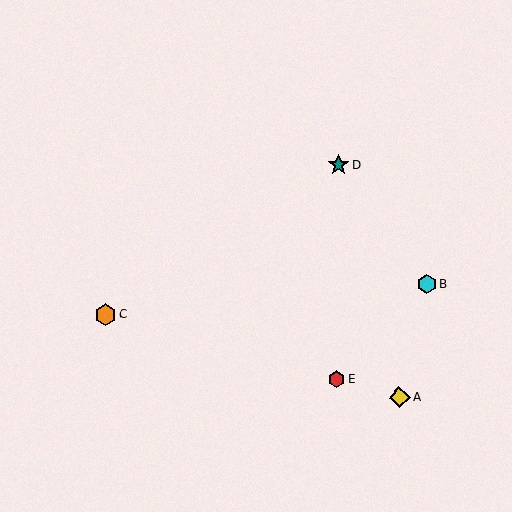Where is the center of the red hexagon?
The center of the red hexagon is at (337, 379).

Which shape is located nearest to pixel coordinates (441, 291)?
The cyan hexagon (labeled B) at (427, 284) is nearest to that location.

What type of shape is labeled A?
Shape A is a yellow diamond.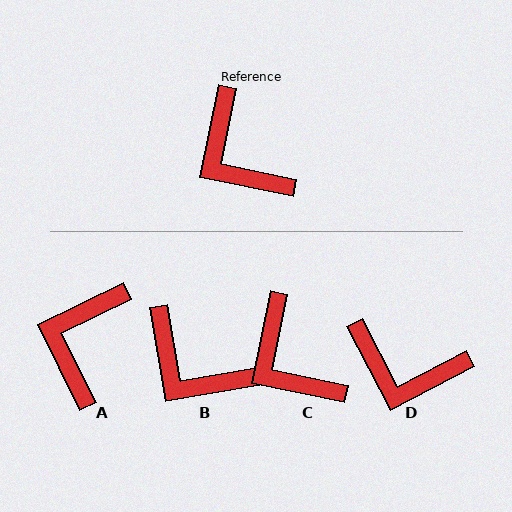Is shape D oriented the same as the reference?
No, it is off by about 39 degrees.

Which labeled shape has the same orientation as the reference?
C.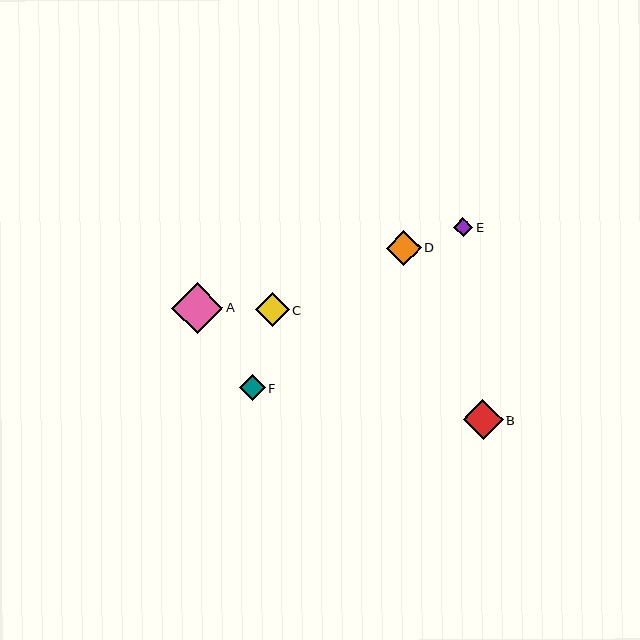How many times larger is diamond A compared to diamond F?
Diamond A is approximately 2.0 times the size of diamond F.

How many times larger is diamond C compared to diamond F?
Diamond C is approximately 1.3 times the size of diamond F.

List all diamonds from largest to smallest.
From largest to smallest: A, B, D, C, F, E.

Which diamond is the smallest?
Diamond E is the smallest with a size of approximately 19 pixels.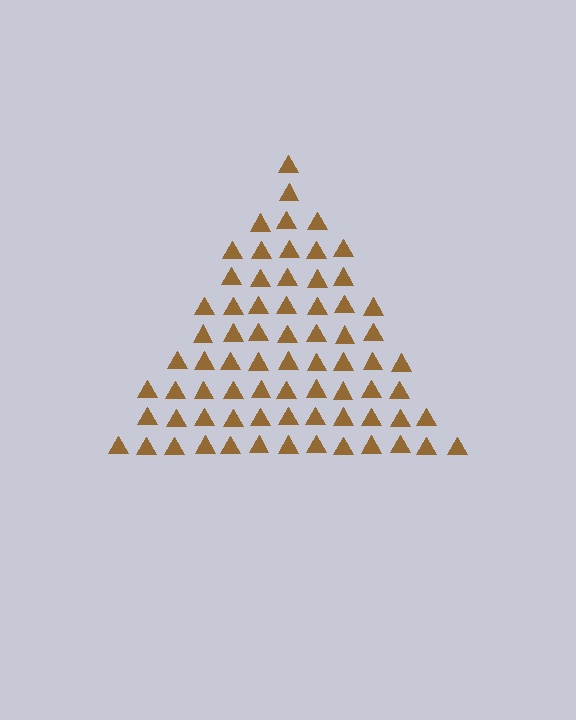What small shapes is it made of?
It is made of small triangles.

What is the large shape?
The large shape is a triangle.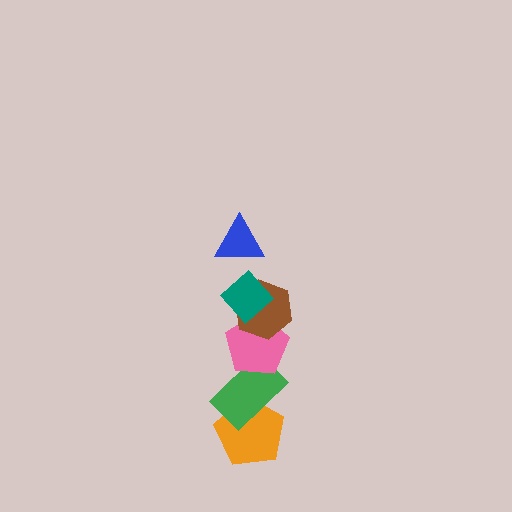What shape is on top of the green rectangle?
The pink pentagon is on top of the green rectangle.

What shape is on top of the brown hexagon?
The teal diamond is on top of the brown hexagon.